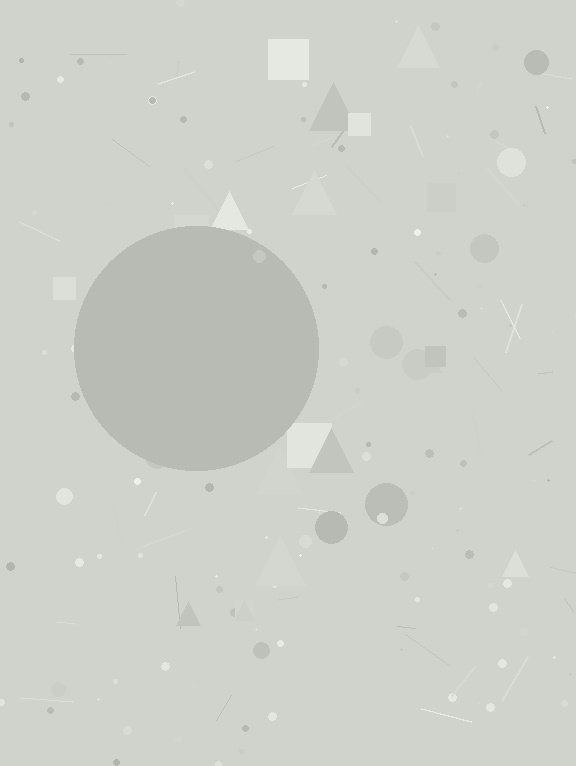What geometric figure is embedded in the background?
A circle is embedded in the background.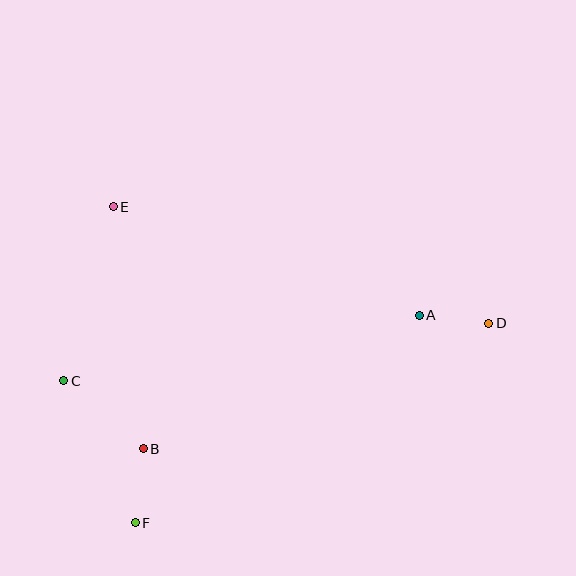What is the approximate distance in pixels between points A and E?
The distance between A and E is approximately 324 pixels.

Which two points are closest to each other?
Points A and D are closest to each other.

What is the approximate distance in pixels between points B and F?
The distance between B and F is approximately 74 pixels.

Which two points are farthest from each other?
Points C and D are farthest from each other.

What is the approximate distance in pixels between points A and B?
The distance between A and B is approximately 306 pixels.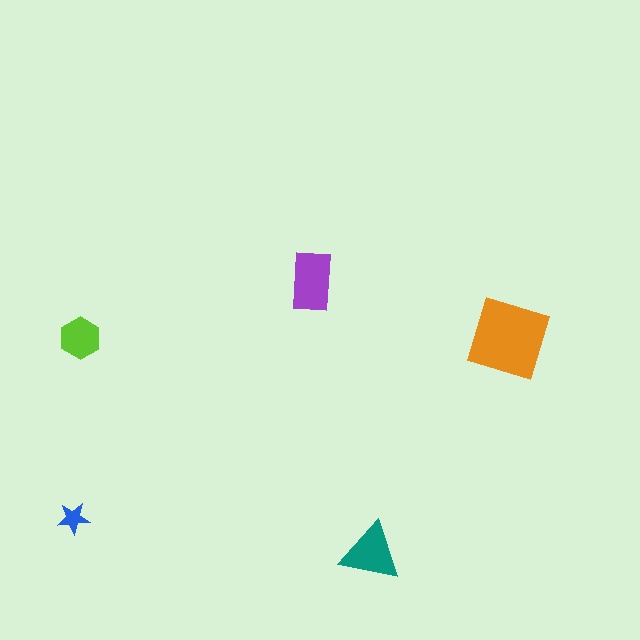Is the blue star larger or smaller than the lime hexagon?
Smaller.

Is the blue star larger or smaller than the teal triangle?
Smaller.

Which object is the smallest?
The blue star.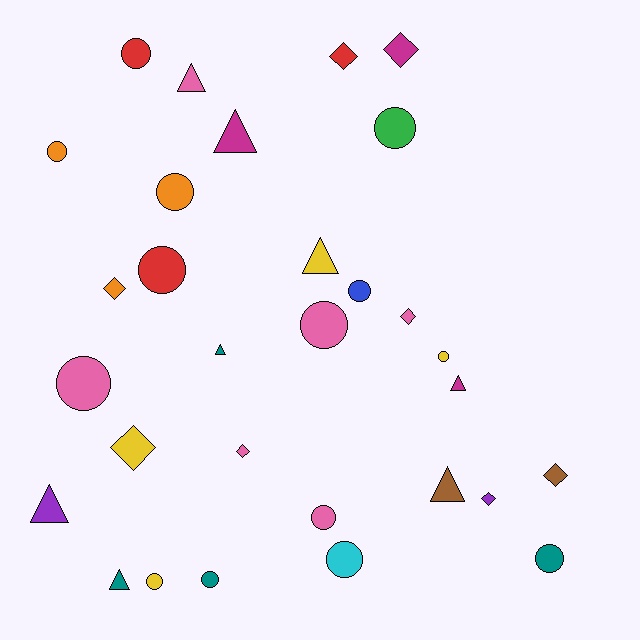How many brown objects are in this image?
There are 2 brown objects.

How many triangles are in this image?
There are 8 triangles.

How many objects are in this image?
There are 30 objects.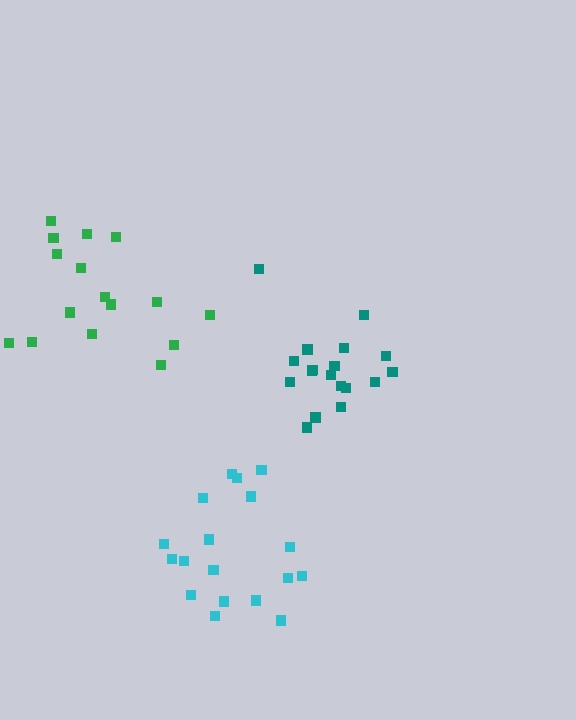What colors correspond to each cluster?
The clusters are colored: cyan, green, teal.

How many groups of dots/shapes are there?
There are 3 groups.